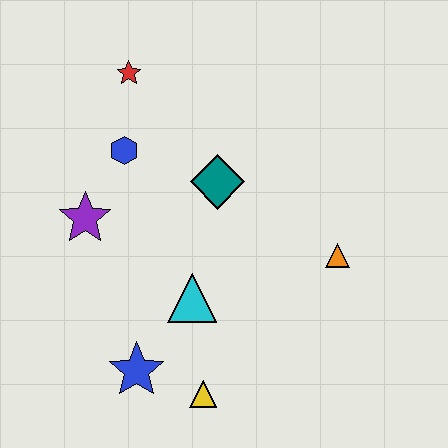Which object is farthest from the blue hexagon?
The yellow triangle is farthest from the blue hexagon.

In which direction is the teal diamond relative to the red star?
The teal diamond is below the red star.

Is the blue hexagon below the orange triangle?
No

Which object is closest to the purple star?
The blue hexagon is closest to the purple star.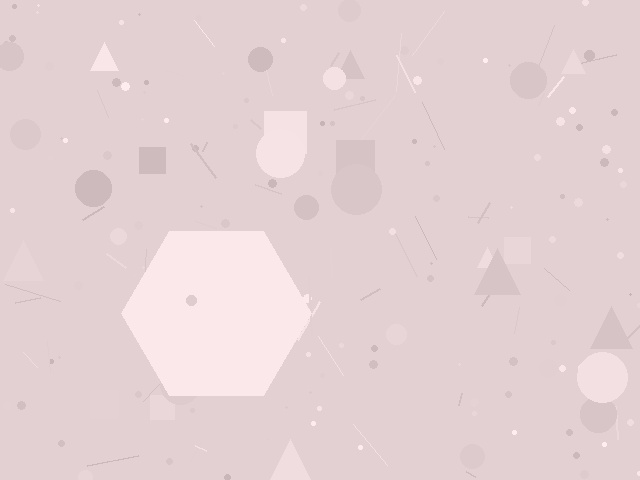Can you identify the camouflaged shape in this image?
The camouflaged shape is a hexagon.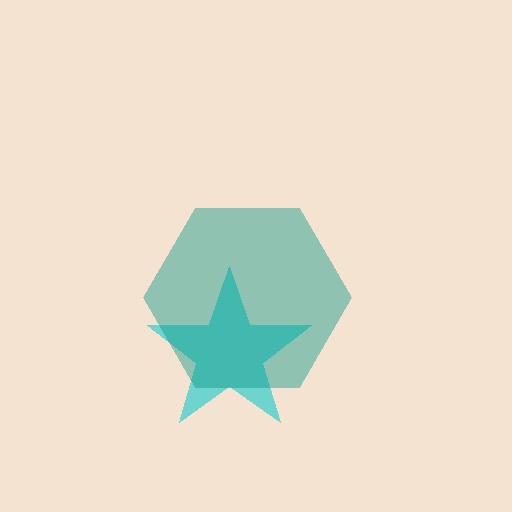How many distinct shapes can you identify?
There are 2 distinct shapes: a cyan star, a teal hexagon.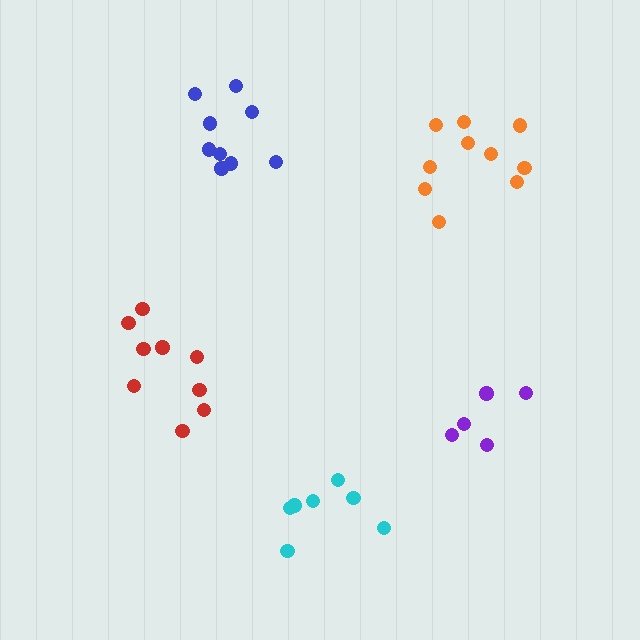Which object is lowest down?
The cyan cluster is bottommost.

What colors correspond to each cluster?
The clusters are colored: orange, red, blue, cyan, purple.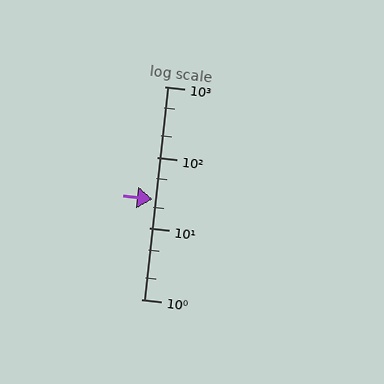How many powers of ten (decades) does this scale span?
The scale spans 3 decades, from 1 to 1000.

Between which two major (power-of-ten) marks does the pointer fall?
The pointer is between 10 and 100.